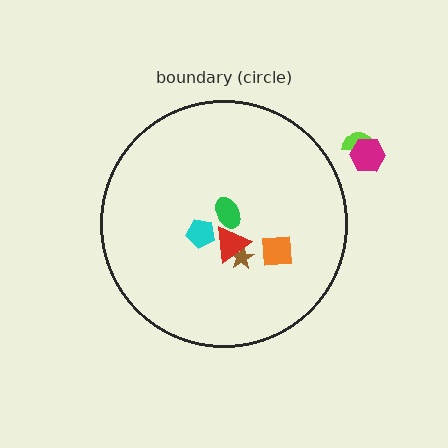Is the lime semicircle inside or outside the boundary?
Outside.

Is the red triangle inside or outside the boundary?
Inside.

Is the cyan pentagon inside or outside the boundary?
Inside.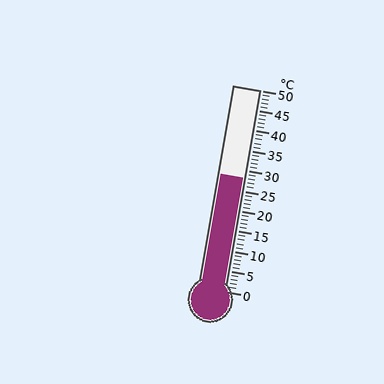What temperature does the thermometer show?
The thermometer shows approximately 28°C.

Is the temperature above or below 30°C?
The temperature is below 30°C.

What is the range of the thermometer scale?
The thermometer scale ranges from 0°C to 50°C.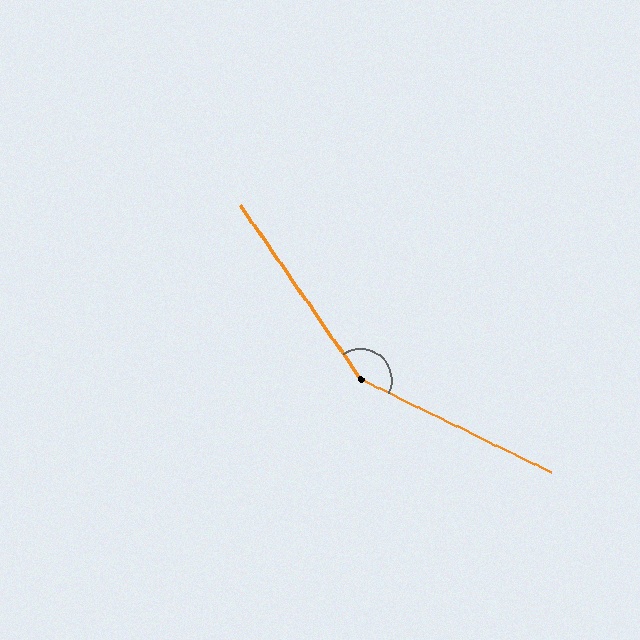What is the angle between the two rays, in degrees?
Approximately 151 degrees.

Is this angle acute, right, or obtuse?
It is obtuse.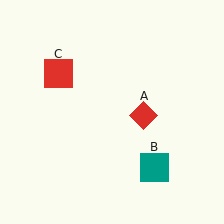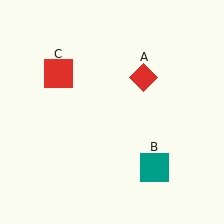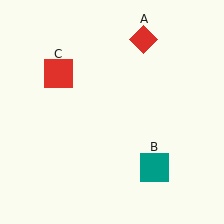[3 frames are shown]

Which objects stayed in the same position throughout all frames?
Teal square (object B) and red square (object C) remained stationary.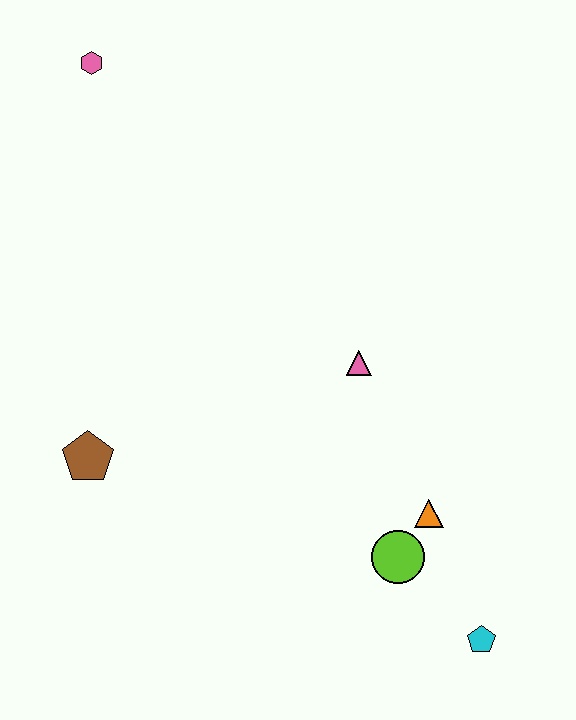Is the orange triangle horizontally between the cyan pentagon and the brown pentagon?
Yes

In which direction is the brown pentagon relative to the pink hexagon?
The brown pentagon is below the pink hexagon.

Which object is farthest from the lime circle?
The pink hexagon is farthest from the lime circle.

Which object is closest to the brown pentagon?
The pink triangle is closest to the brown pentagon.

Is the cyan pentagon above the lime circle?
No